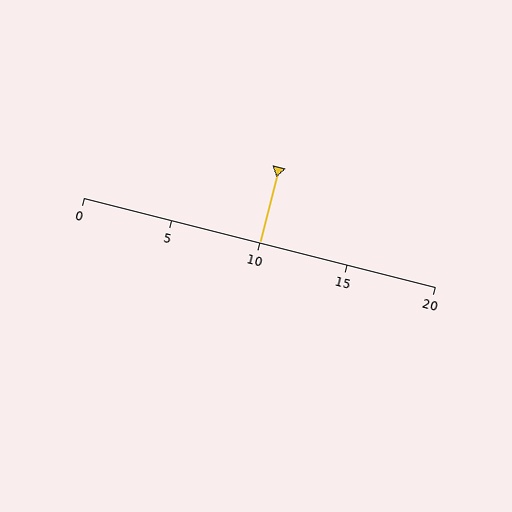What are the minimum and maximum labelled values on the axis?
The axis runs from 0 to 20.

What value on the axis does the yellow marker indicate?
The marker indicates approximately 10.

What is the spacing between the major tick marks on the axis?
The major ticks are spaced 5 apart.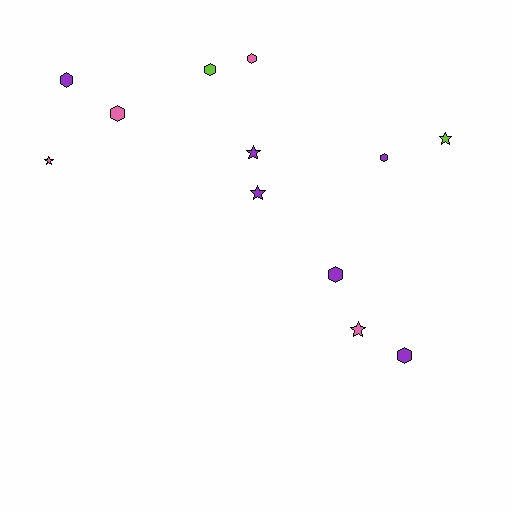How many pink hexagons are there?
There are 2 pink hexagons.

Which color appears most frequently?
Purple, with 6 objects.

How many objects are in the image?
There are 12 objects.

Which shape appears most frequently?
Hexagon, with 7 objects.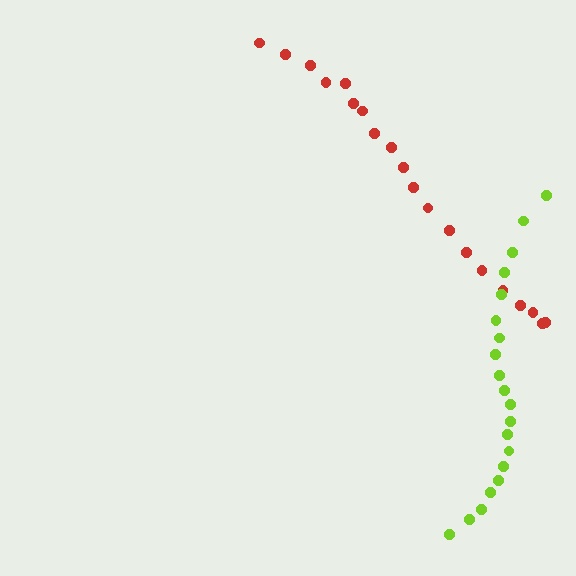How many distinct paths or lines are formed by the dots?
There are 2 distinct paths.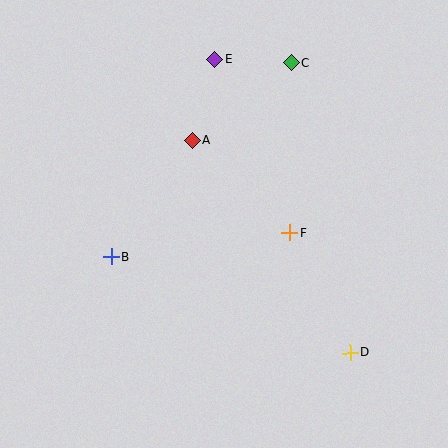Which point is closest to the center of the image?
Point F at (290, 233) is closest to the center.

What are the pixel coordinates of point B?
Point B is at (112, 257).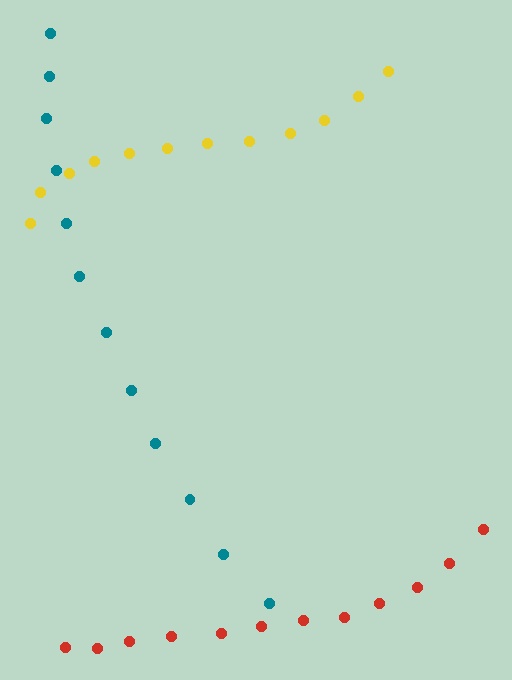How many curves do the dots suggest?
There are 3 distinct paths.